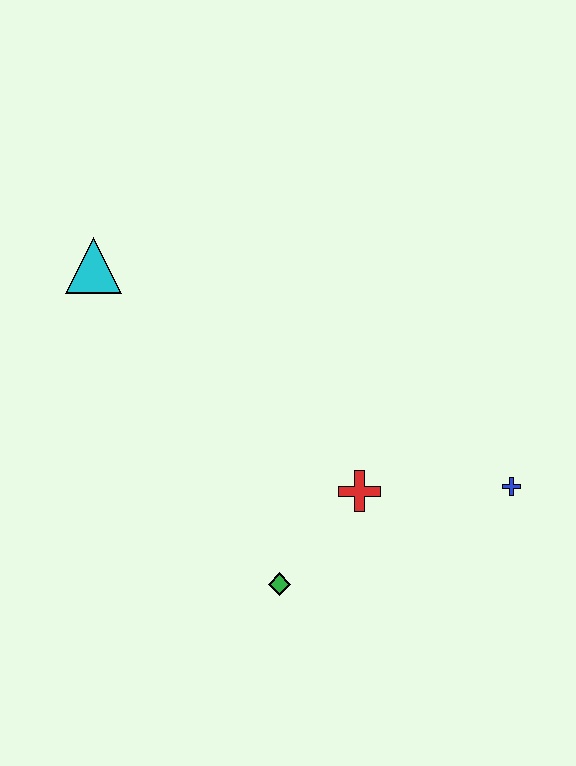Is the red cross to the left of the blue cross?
Yes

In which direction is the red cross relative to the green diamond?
The red cross is above the green diamond.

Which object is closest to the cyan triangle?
The red cross is closest to the cyan triangle.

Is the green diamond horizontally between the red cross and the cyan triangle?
Yes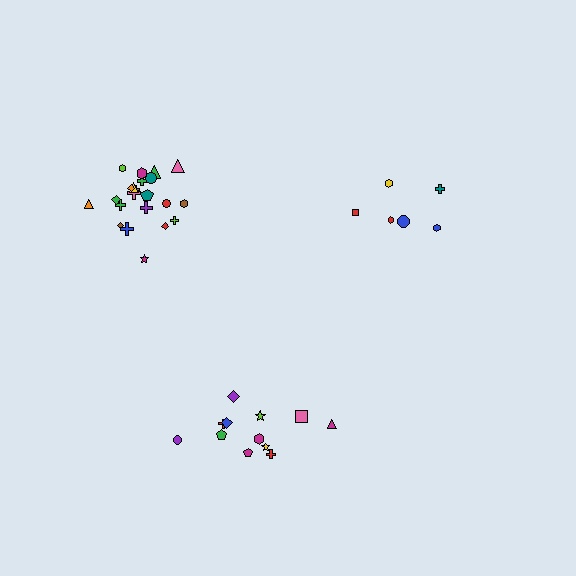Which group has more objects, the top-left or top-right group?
The top-left group.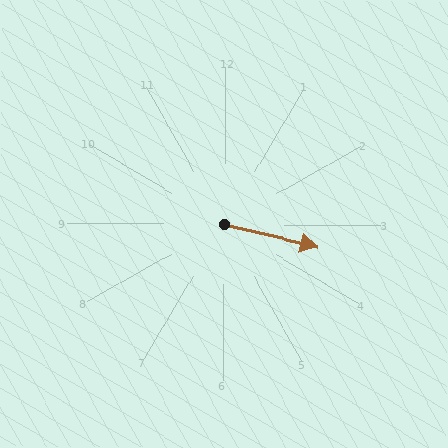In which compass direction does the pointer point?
East.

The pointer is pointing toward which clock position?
Roughly 3 o'clock.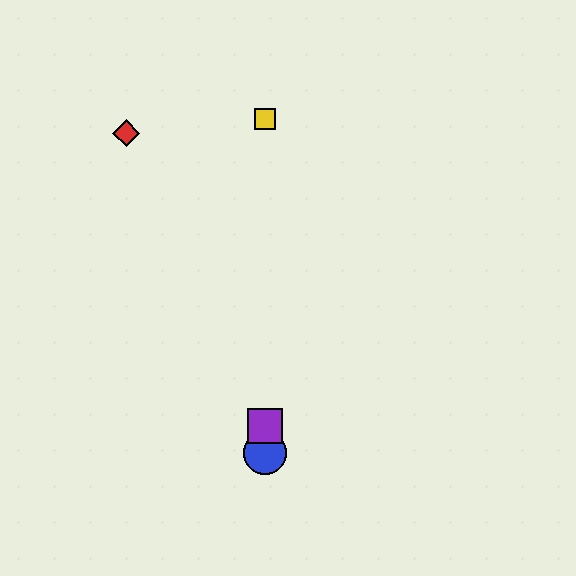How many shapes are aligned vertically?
4 shapes (the blue circle, the green circle, the yellow square, the purple square) are aligned vertically.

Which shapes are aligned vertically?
The blue circle, the green circle, the yellow square, the purple square are aligned vertically.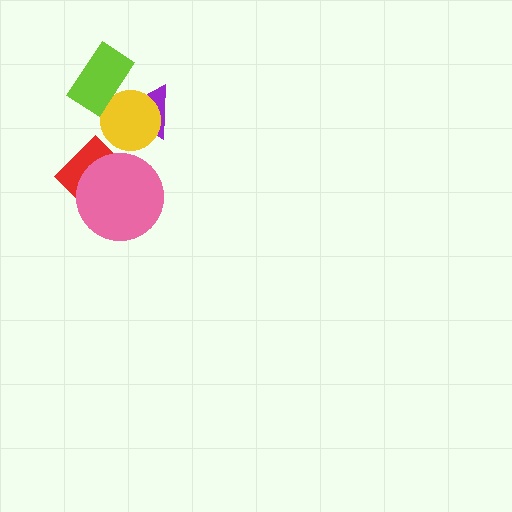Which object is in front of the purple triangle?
The yellow circle is in front of the purple triangle.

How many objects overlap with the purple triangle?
1 object overlaps with the purple triangle.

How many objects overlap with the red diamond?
1 object overlaps with the red diamond.